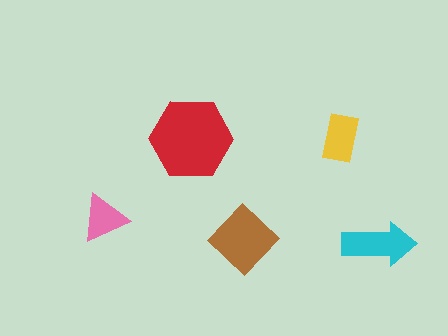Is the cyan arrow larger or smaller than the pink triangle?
Larger.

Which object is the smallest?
The pink triangle.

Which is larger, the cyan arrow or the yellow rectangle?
The cyan arrow.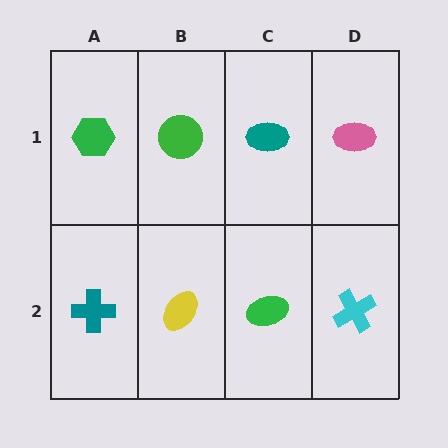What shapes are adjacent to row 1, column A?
A teal cross (row 2, column A), a green circle (row 1, column B).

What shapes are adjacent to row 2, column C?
A teal ellipse (row 1, column C), a yellow ellipse (row 2, column B), a cyan cross (row 2, column D).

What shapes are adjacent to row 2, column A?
A green hexagon (row 1, column A), a yellow ellipse (row 2, column B).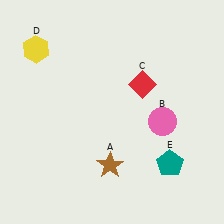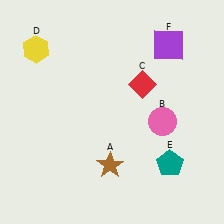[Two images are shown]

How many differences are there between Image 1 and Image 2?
There is 1 difference between the two images.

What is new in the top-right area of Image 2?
A purple square (F) was added in the top-right area of Image 2.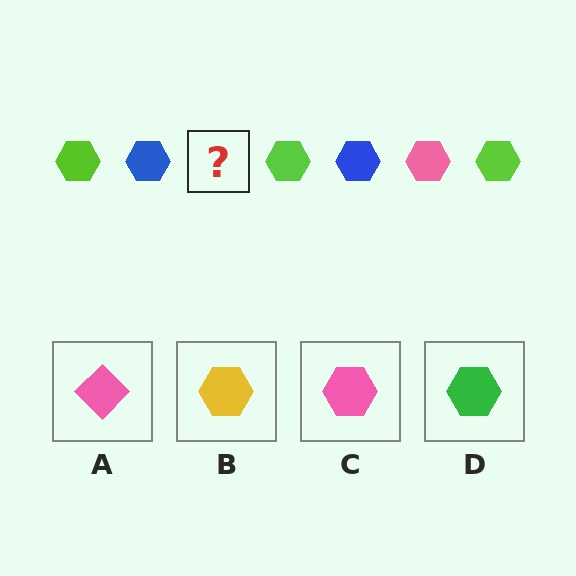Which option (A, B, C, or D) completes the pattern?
C.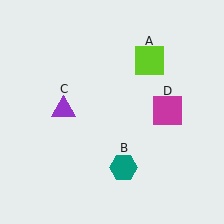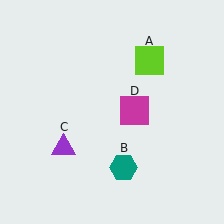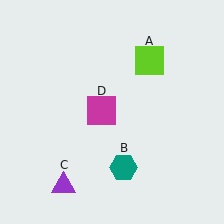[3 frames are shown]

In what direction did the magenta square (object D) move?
The magenta square (object D) moved left.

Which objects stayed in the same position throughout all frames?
Lime square (object A) and teal hexagon (object B) remained stationary.